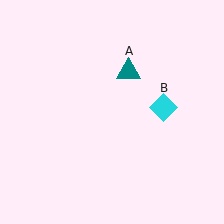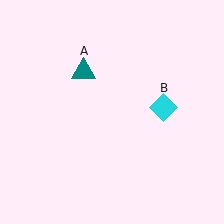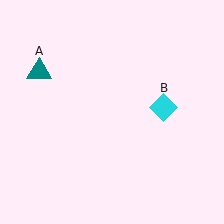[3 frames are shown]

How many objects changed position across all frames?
1 object changed position: teal triangle (object A).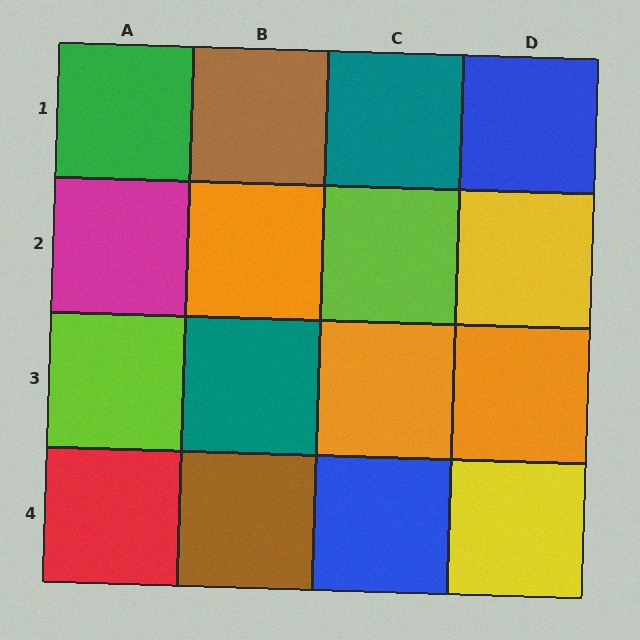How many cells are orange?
3 cells are orange.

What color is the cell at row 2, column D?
Yellow.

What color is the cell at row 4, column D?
Yellow.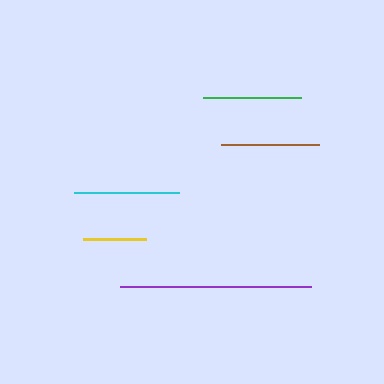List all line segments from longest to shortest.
From longest to shortest: purple, cyan, green, brown, yellow.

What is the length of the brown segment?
The brown segment is approximately 98 pixels long.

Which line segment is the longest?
The purple line is the longest at approximately 191 pixels.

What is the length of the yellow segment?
The yellow segment is approximately 63 pixels long.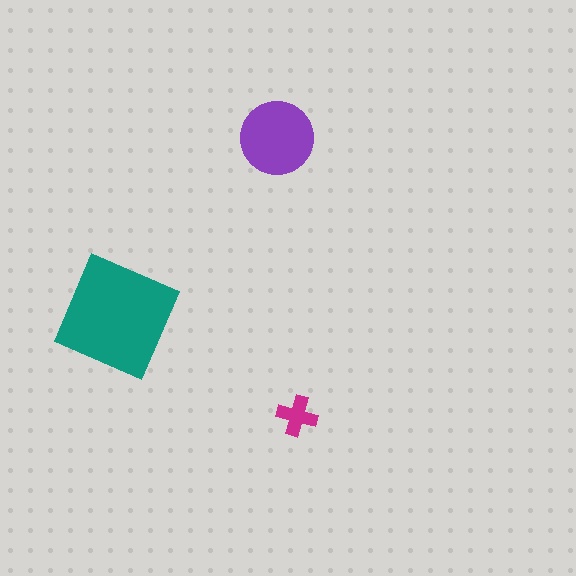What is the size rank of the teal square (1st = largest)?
1st.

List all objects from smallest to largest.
The magenta cross, the purple circle, the teal square.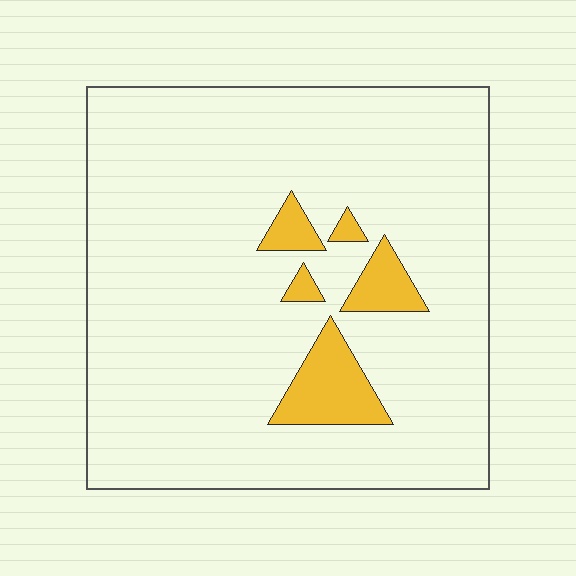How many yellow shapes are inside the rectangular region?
5.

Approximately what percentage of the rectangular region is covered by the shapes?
Approximately 10%.